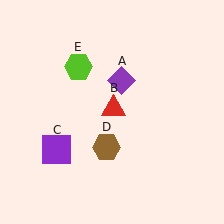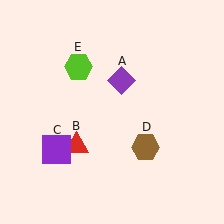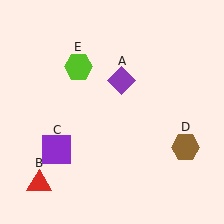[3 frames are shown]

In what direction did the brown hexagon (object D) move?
The brown hexagon (object D) moved right.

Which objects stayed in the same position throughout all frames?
Purple diamond (object A) and purple square (object C) and lime hexagon (object E) remained stationary.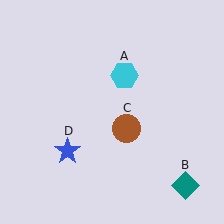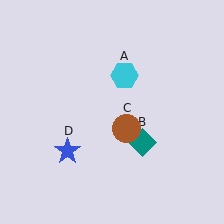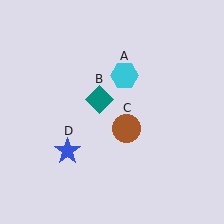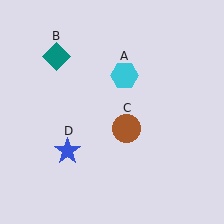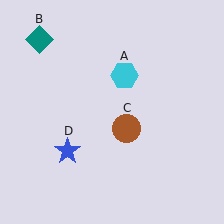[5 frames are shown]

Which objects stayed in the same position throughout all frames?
Cyan hexagon (object A) and brown circle (object C) and blue star (object D) remained stationary.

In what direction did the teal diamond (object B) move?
The teal diamond (object B) moved up and to the left.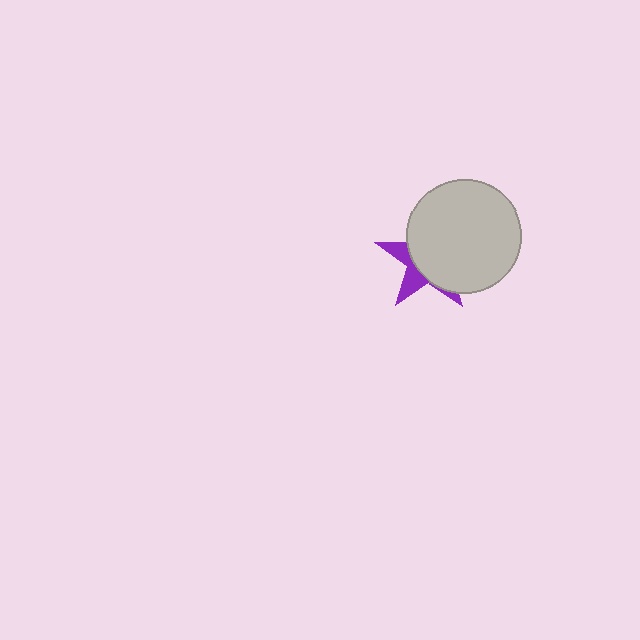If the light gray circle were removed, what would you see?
You would see the complete purple star.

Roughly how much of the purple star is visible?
A small part of it is visible (roughly 32%).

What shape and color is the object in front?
The object in front is a light gray circle.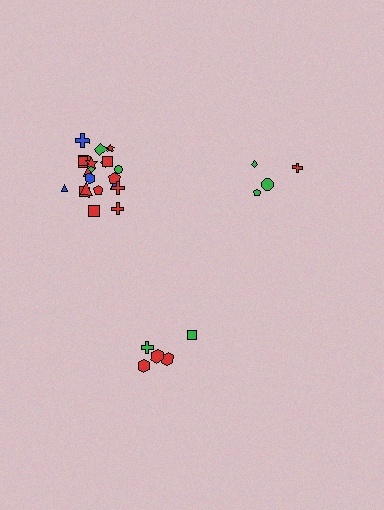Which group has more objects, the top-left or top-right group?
The top-left group.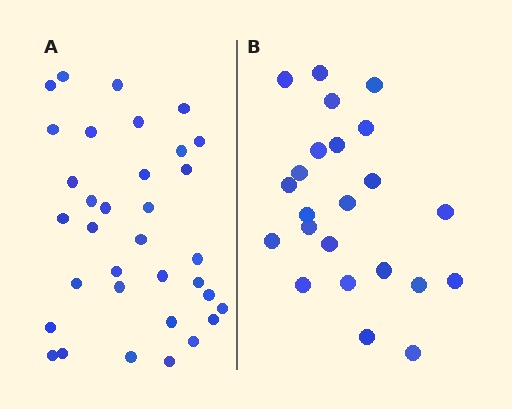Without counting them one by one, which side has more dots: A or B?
Region A (the left region) has more dots.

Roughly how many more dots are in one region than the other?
Region A has roughly 12 or so more dots than region B.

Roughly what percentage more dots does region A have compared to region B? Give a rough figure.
About 50% more.